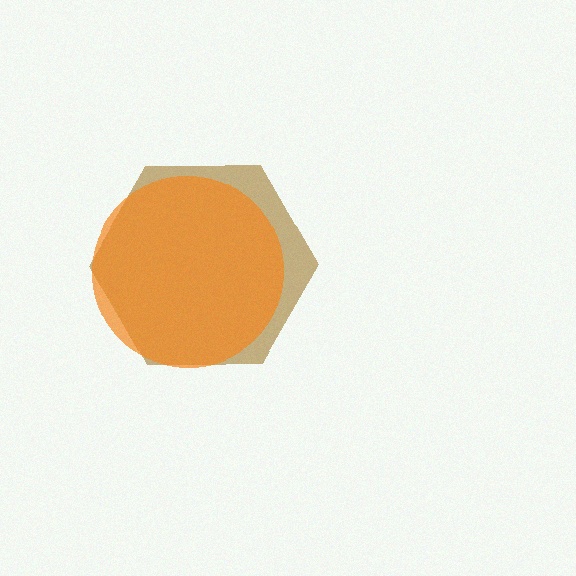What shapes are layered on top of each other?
The layered shapes are: a brown hexagon, an orange circle.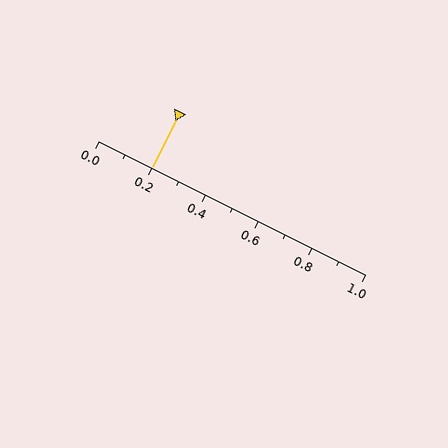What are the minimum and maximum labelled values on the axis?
The axis runs from 0.0 to 1.0.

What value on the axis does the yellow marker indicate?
The marker indicates approximately 0.2.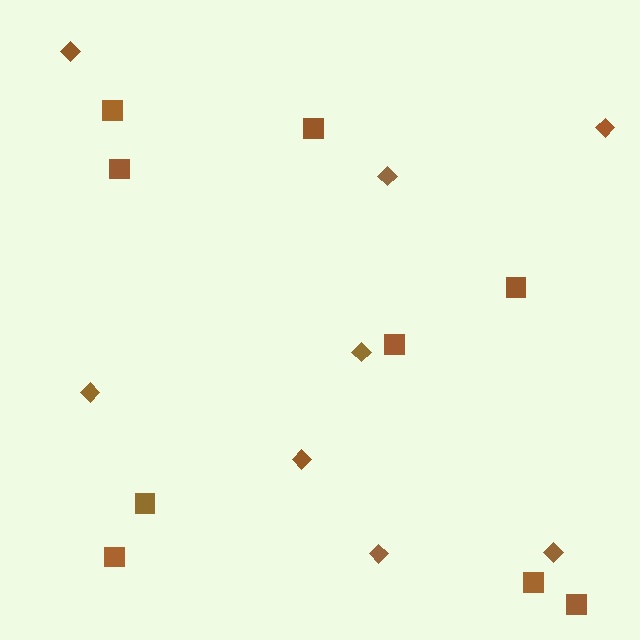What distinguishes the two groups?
There are 2 groups: one group of diamonds (8) and one group of squares (9).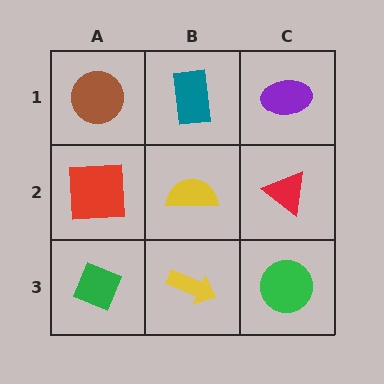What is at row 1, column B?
A teal rectangle.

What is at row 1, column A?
A brown circle.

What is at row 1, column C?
A purple ellipse.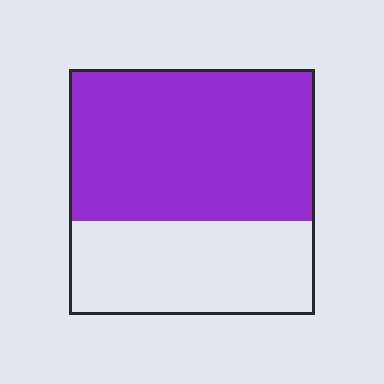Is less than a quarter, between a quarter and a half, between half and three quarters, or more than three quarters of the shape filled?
Between half and three quarters.